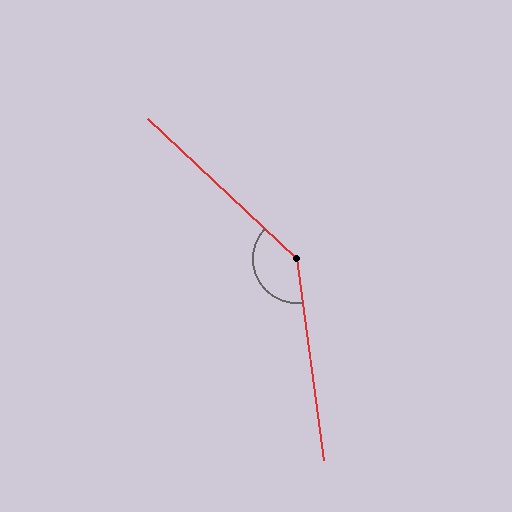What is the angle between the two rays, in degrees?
Approximately 141 degrees.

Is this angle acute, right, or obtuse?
It is obtuse.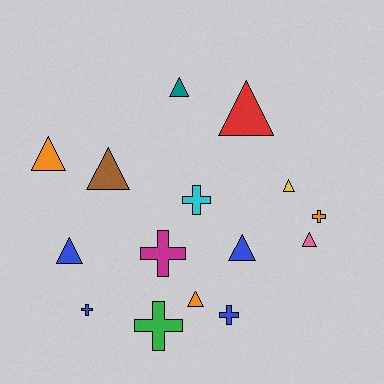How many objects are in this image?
There are 15 objects.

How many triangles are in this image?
There are 9 triangles.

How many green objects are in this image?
There is 1 green object.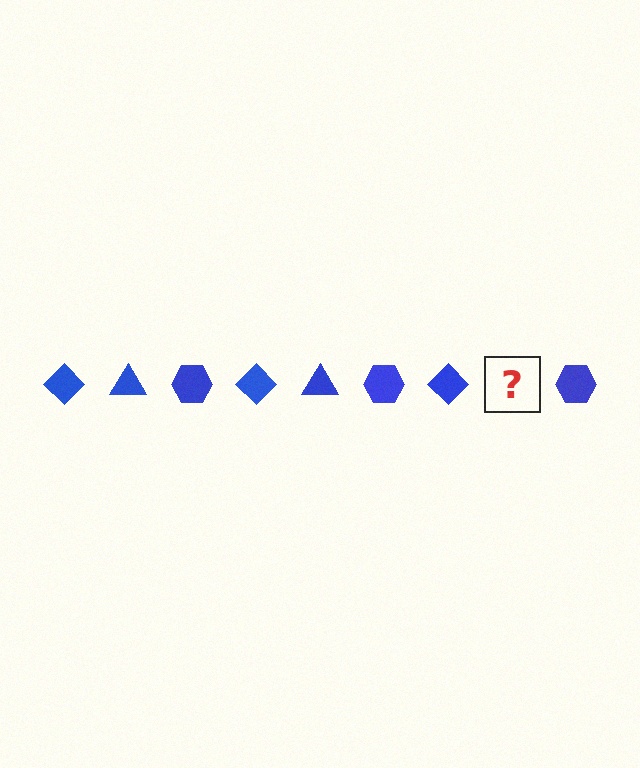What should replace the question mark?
The question mark should be replaced with a blue triangle.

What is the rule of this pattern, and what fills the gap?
The rule is that the pattern cycles through diamond, triangle, hexagon shapes in blue. The gap should be filled with a blue triangle.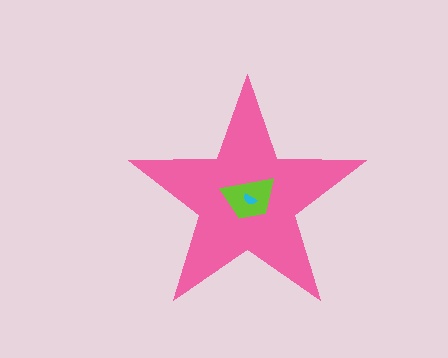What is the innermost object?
The cyan semicircle.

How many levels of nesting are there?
3.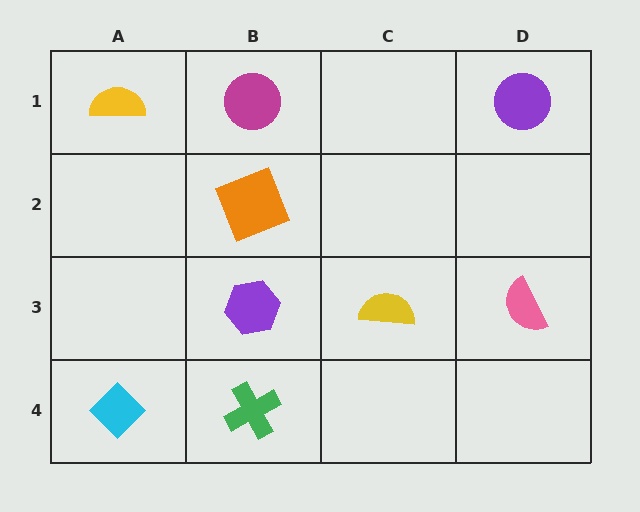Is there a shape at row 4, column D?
No, that cell is empty.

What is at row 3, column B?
A purple hexagon.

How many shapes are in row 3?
3 shapes.